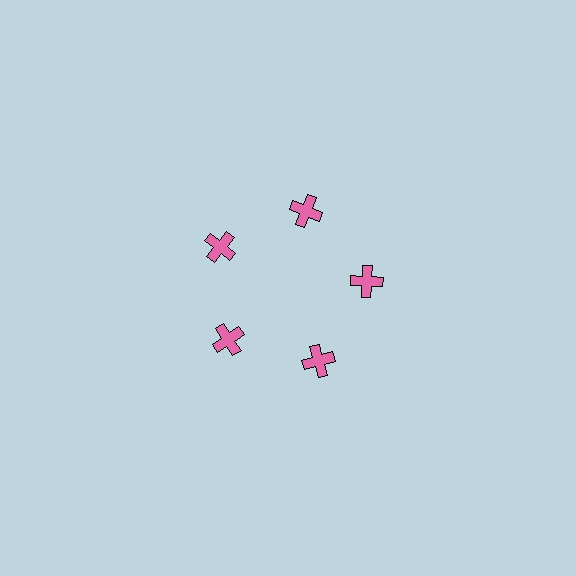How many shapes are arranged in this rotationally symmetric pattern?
There are 5 shapes, arranged in 5 groups of 1.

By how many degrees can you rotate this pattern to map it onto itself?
The pattern maps onto itself every 72 degrees of rotation.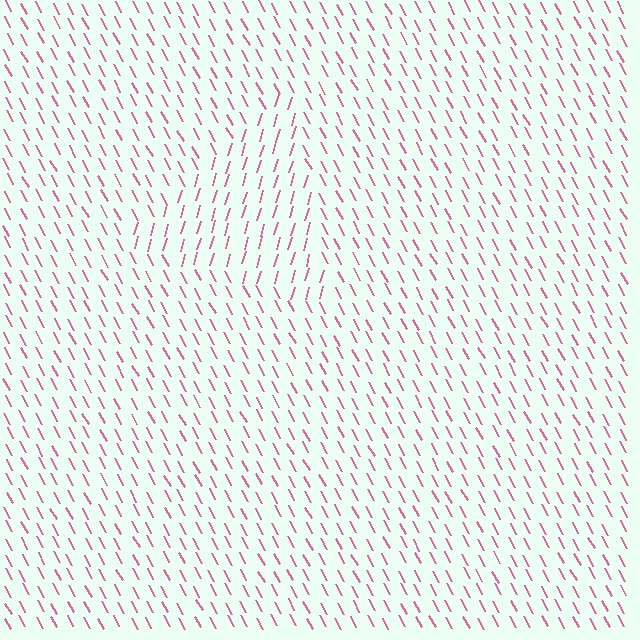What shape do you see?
I see a triangle.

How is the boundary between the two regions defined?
The boundary is defined purely by a change in line orientation (approximately 45 degrees difference). All lines are the same color and thickness.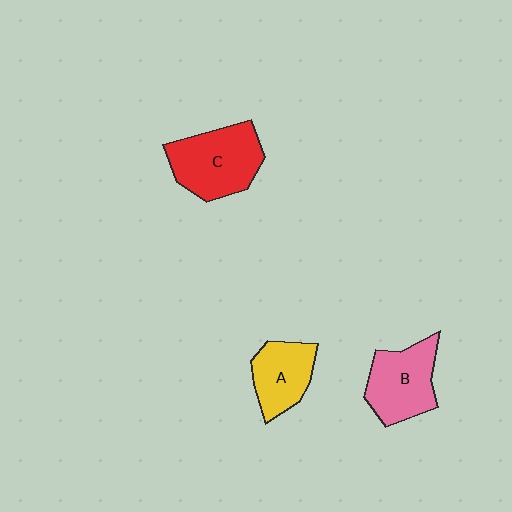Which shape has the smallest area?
Shape A (yellow).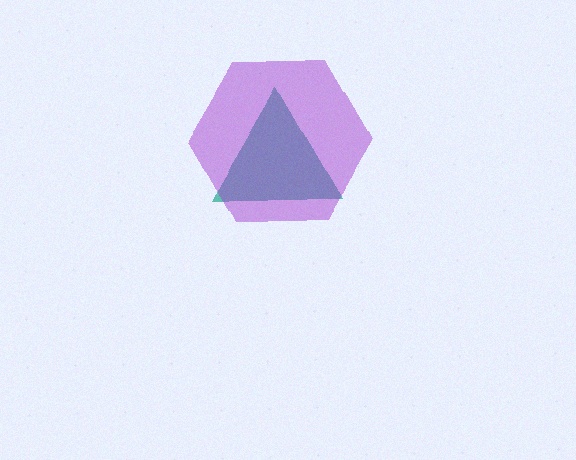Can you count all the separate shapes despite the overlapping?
Yes, there are 2 separate shapes.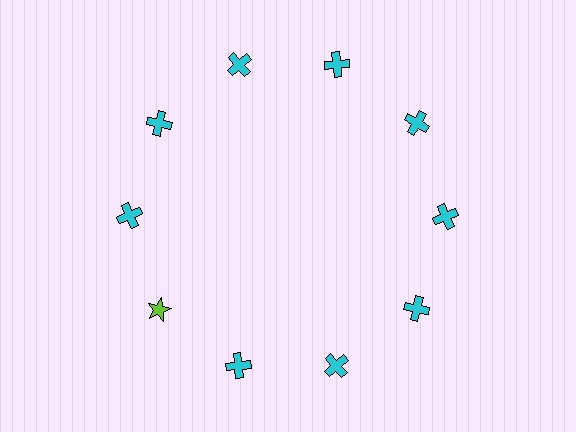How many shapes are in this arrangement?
There are 10 shapes arranged in a ring pattern.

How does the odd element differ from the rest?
It differs in both color (lime instead of cyan) and shape (star instead of cross).